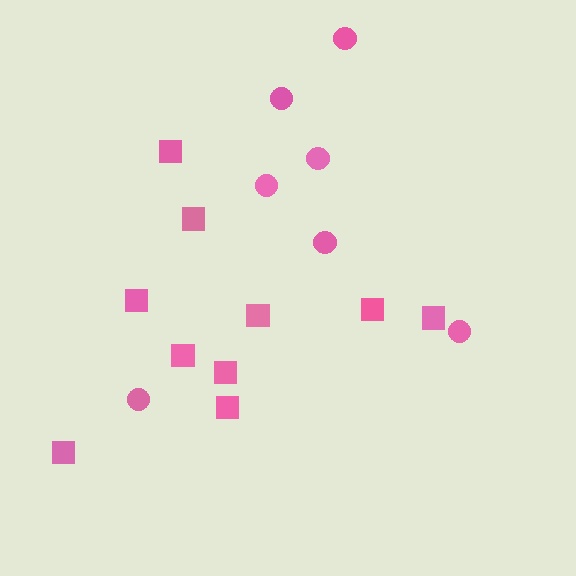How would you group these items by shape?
There are 2 groups: one group of squares (10) and one group of circles (7).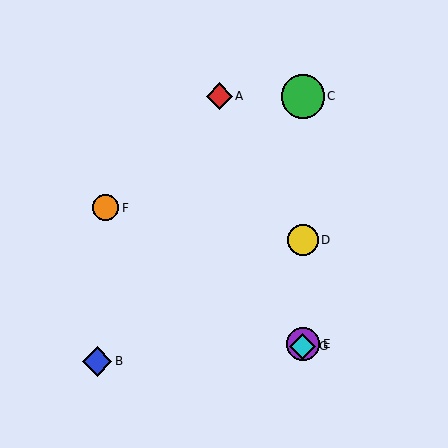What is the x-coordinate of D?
Object D is at x≈303.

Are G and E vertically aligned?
Yes, both are at x≈303.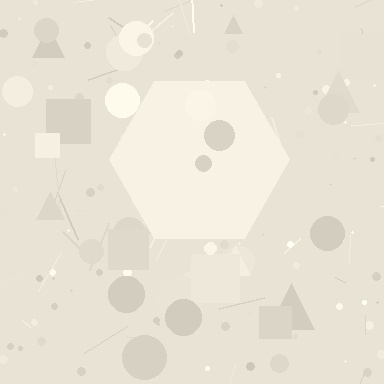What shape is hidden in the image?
A hexagon is hidden in the image.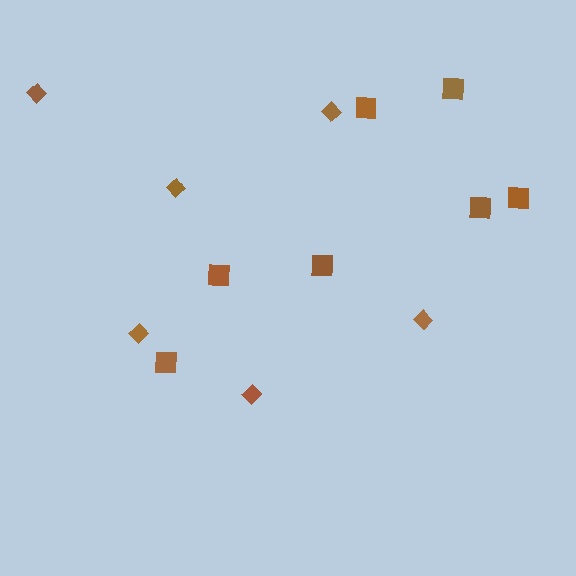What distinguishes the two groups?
There are 2 groups: one group of squares (7) and one group of diamonds (6).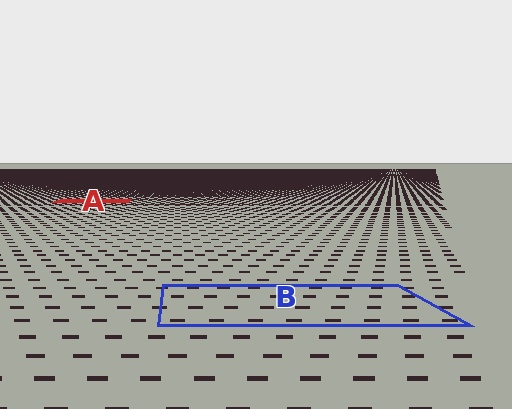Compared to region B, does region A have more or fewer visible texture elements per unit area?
Region A has more texture elements per unit area — they are packed more densely because it is farther away.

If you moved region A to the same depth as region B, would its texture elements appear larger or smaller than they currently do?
They would appear larger. At a closer depth, the same texture elements are projected at a bigger on-screen size.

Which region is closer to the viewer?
Region B is closer. The texture elements there are larger and more spread out.